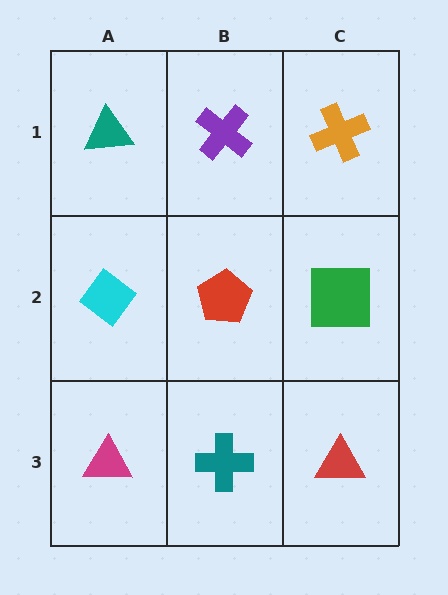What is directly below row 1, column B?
A red pentagon.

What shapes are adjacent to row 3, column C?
A green square (row 2, column C), a teal cross (row 3, column B).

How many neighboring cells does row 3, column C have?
2.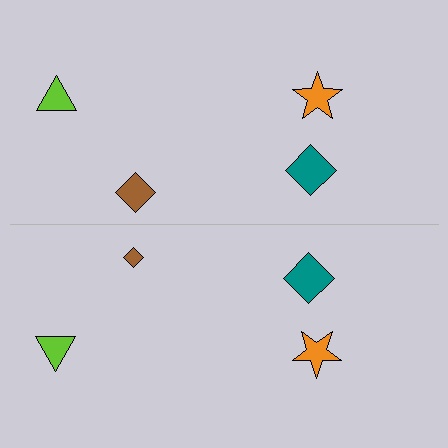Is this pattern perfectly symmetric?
No, the pattern is not perfectly symmetric. The brown diamond on the bottom side has a different size than its mirror counterpart.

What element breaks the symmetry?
The brown diamond on the bottom side has a different size than its mirror counterpart.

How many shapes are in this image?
There are 8 shapes in this image.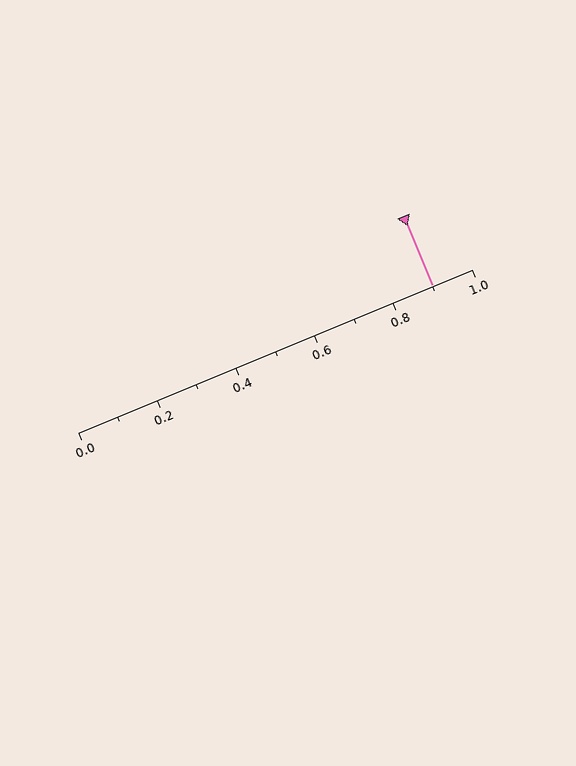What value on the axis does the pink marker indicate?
The marker indicates approximately 0.9.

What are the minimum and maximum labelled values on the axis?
The axis runs from 0.0 to 1.0.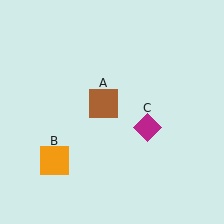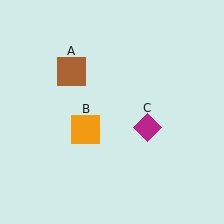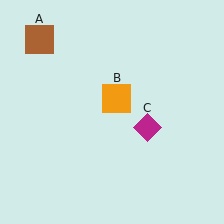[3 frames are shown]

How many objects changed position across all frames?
2 objects changed position: brown square (object A), orange square (object B).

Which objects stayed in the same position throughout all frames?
Magenta diamond (object C) remained stationary.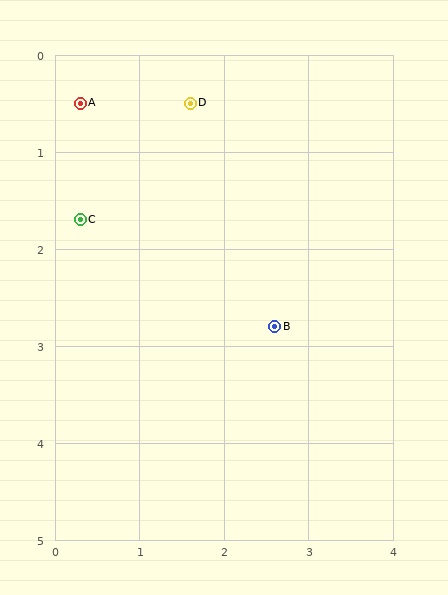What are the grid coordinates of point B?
Point B is at approximately (2.6, 2.8).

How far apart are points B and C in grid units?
Points B and C are about 2.5 grid units apart.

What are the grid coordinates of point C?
Point C is at approximately (0.3, 1.7).